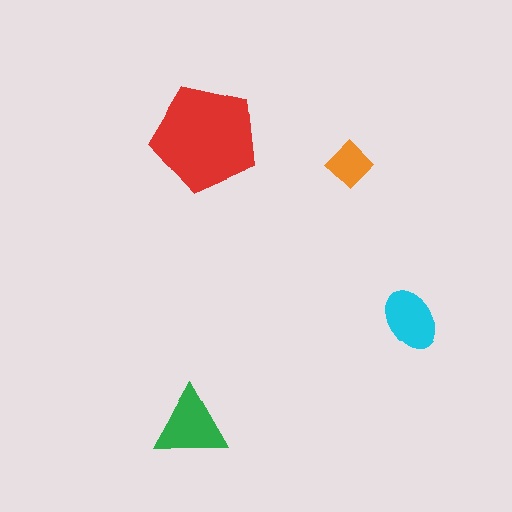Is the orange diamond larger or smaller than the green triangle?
Smaller.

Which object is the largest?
The red pentagon.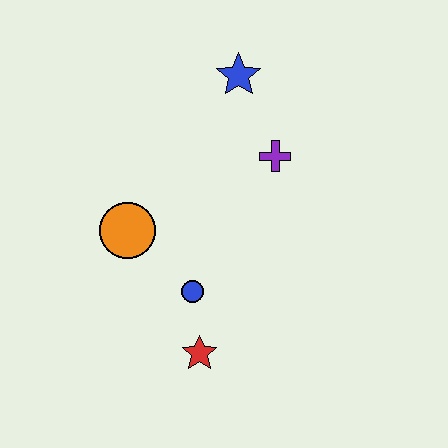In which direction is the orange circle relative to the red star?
The orange circle is above the red star.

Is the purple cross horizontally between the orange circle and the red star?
No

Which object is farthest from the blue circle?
The blue star is farthest from the blue circle.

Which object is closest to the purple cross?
The blue star is closest to the purple cross.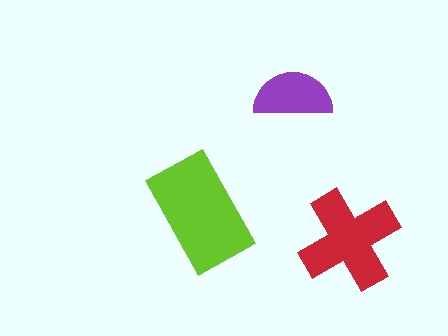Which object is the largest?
The lime rectangle.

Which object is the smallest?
The purple semicircle.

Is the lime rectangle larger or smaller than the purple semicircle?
Larger.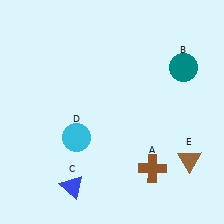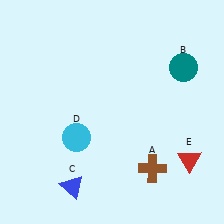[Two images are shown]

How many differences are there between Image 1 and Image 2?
There is 1 difference between the two images.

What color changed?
The triangle (E) changed from brown in Image 1 to red in Image 2.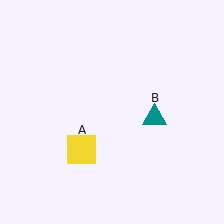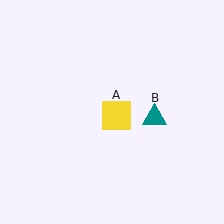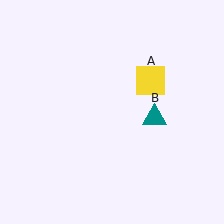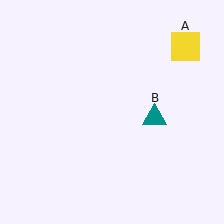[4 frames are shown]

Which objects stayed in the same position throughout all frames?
Teal triangle (object B) remained stationary.